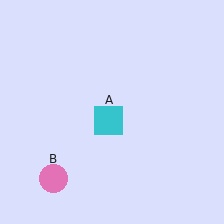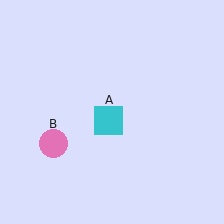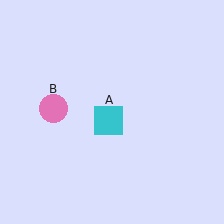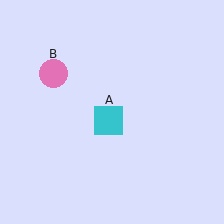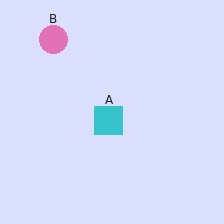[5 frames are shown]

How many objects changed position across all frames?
1 object changed position: pink circle (object B).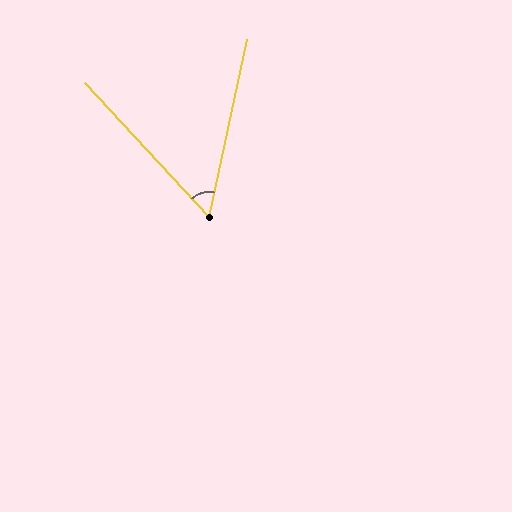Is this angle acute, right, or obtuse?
It is acute.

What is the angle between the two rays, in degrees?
Approximately 55 degrees.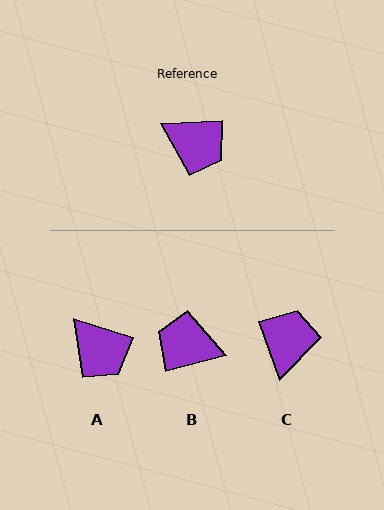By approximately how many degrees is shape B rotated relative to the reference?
Approximately 168 degrees clockwise.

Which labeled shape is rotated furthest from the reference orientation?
B, about 168 degrees away.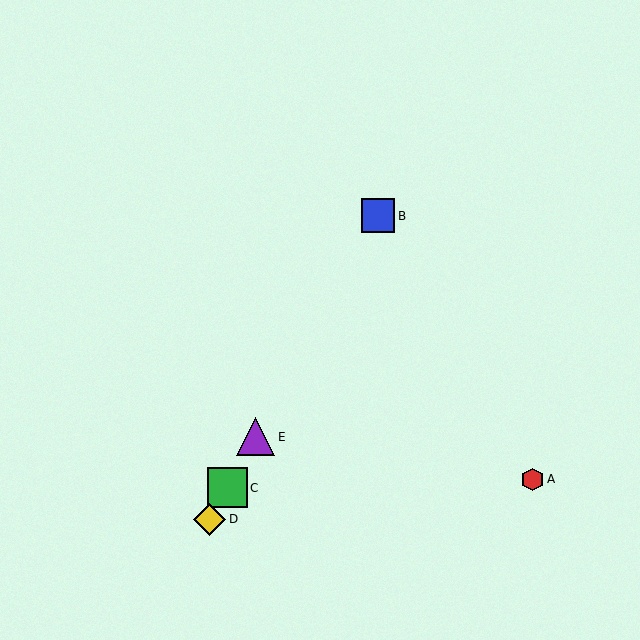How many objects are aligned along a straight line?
4 objects (B, C, D, E) are aligned along a straight line.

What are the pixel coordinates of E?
Object E is at (256, 437).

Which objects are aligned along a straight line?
Objects B, C, D, E are aligned along a straight line.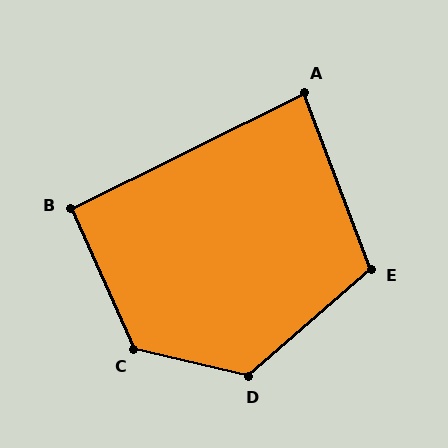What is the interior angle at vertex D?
Approximately 126 degrees (obtuse).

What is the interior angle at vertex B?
Approximately 92 degrees (approximately right).